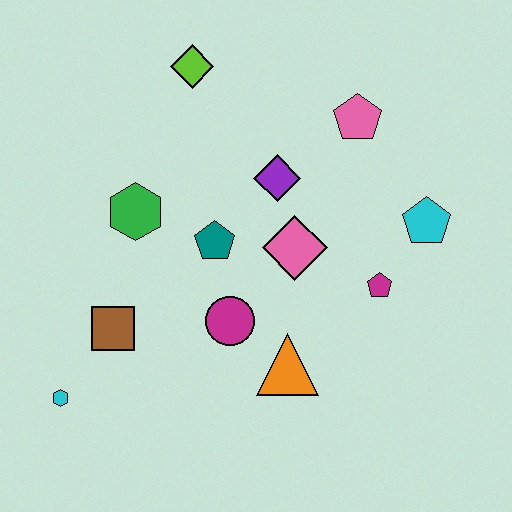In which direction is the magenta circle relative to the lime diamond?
The magenta circle is below the lime diamond.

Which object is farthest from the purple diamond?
The cyan hexagon is farthest from the purple diamond.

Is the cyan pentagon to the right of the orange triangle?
Yes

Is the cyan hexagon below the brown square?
Yes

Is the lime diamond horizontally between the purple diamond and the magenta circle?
No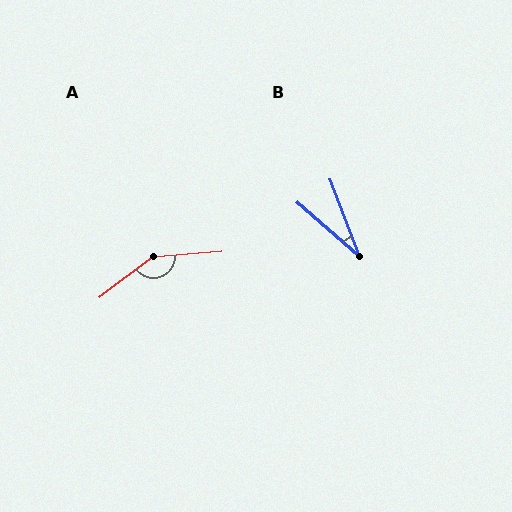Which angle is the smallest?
B, at approximately 28 degrees.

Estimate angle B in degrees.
Approximately 28 degrees.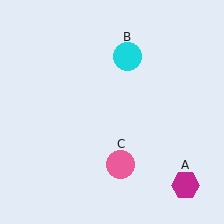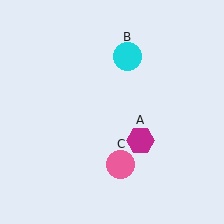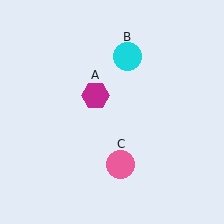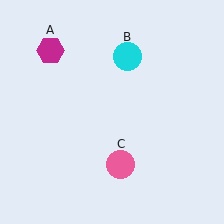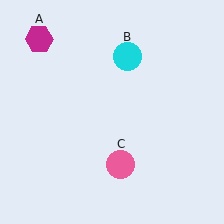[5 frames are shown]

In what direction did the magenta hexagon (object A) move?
The magenta hexagon (object A) moved up and to the left.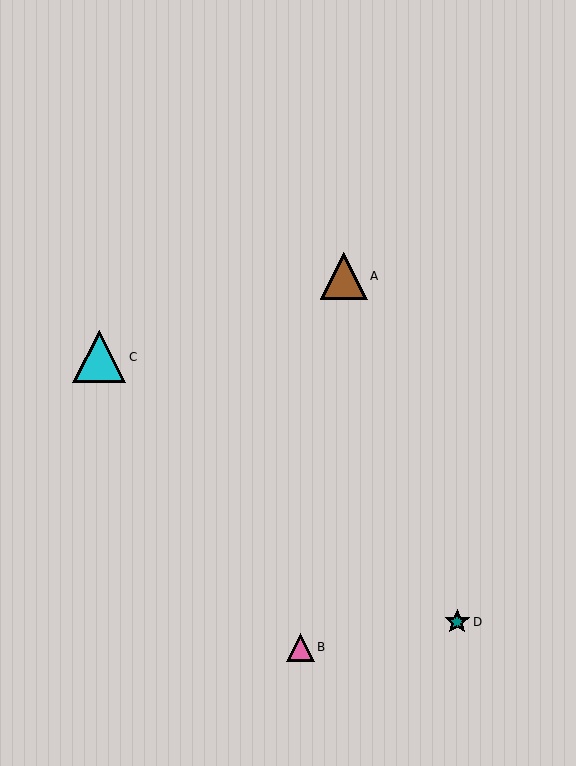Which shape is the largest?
The cyan triangle (labeled C) is the largest.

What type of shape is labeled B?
Shape B is a pink triangle.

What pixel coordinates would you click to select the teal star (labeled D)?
Click at (457, 622) to select the teal star D.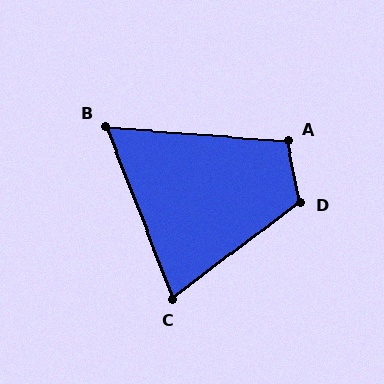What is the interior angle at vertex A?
Approximately 105 degrees (obtuse).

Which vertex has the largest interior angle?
D, at approximately 116 degrees.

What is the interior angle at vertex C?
Approximately 75 degrees (acute).